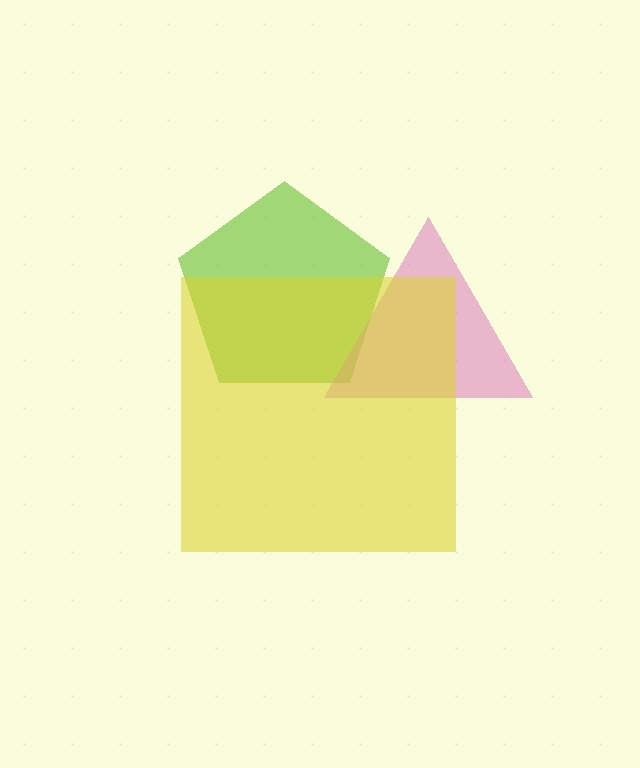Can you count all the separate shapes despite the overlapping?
Yes, there are 3 separate shapes.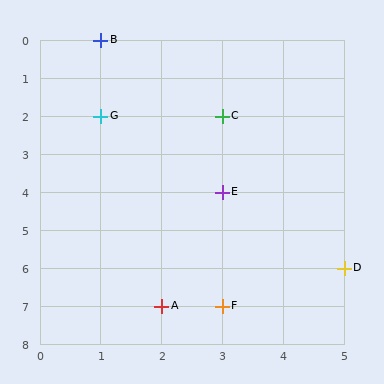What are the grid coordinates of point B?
Point B is at grid coordinates (1, 0).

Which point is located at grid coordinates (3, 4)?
Point E is at (3, 4).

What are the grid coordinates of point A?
Point A is at grid coordinates (2, 7).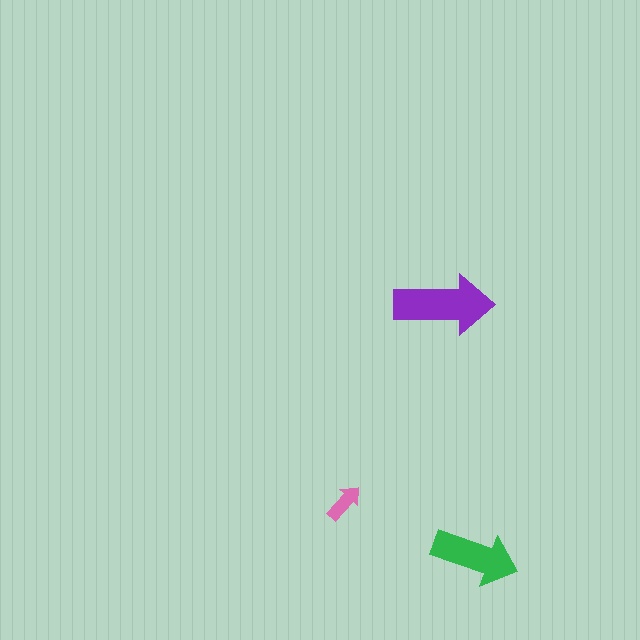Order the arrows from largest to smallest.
the purple one, the green one, the pink one.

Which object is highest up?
The purple arrow is topmost.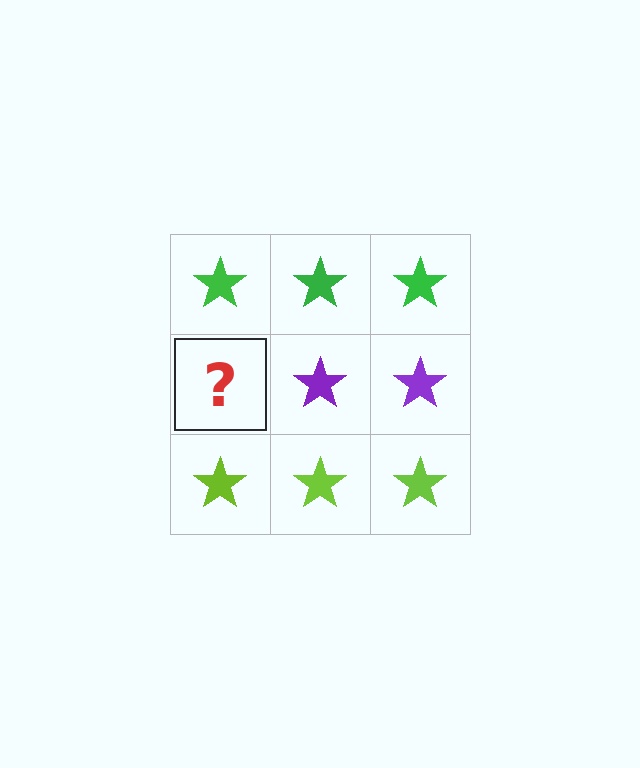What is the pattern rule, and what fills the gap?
The rule is that each row has a consistent color. The gap should be filled with a purple star.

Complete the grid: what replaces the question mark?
The question mark should be replaced with a purple star.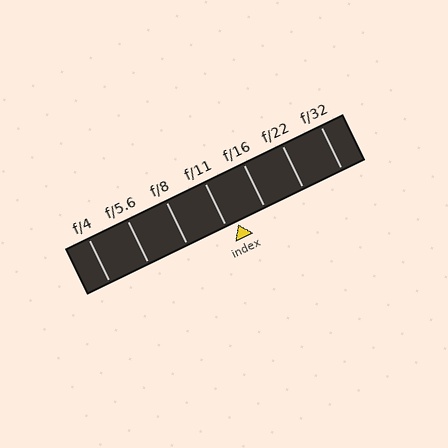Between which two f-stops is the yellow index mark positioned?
The index mark is between f/11 and f/16.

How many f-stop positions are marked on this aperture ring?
There are 7 f-stop positions marked.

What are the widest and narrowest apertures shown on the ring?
The widest aperture shown is f/4 and the narrowest is f/32.